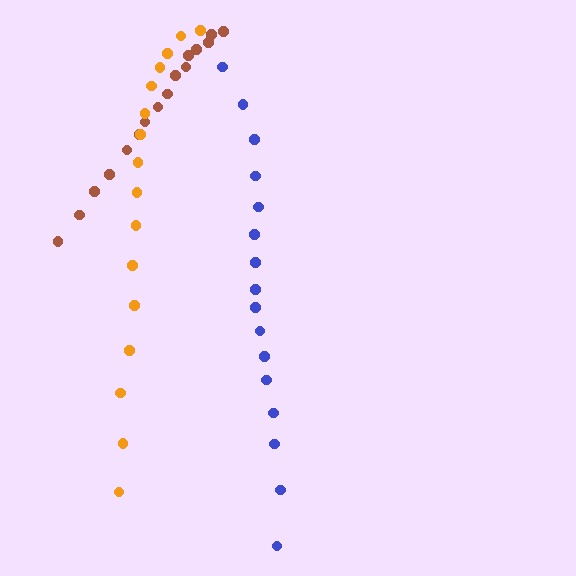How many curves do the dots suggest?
There are 3 distinct paths.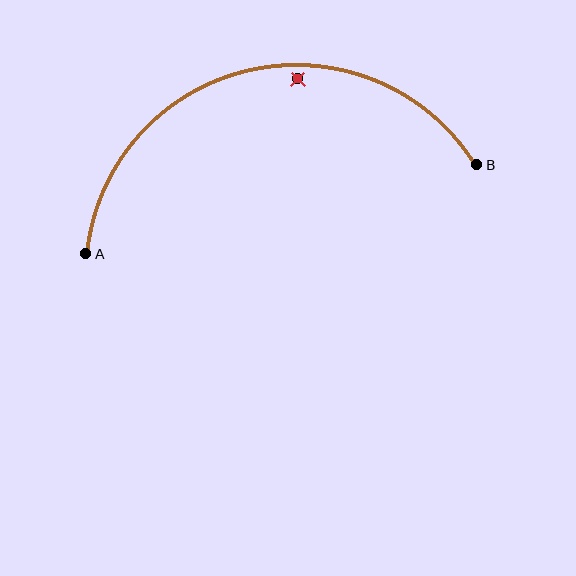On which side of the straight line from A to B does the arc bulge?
The arc bulges above the straight line connecting A and B.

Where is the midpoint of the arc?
The arc midpoint is the point on the curve farthest from the straight line joining A and B. It sits above that line.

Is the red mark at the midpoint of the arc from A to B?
No — the red mark does not lie on the arc at all. It sits slightly inside the curve.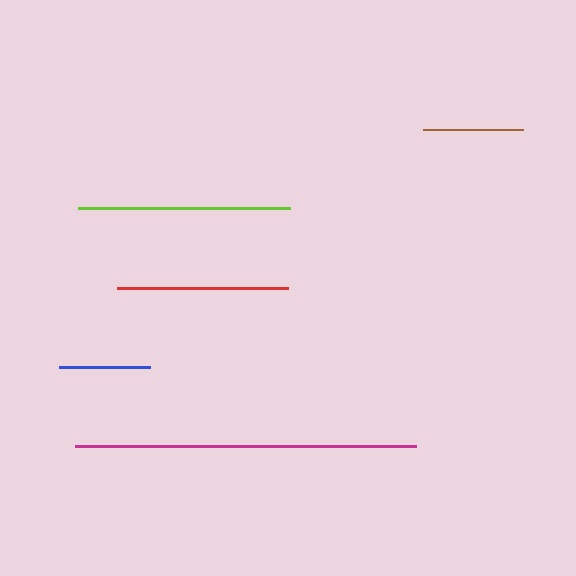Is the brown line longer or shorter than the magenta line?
The magenta line is longer than the brown line.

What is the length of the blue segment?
The blue segment is approximately 91 pixels long.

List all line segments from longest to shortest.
From longest to shortest: magenta, lime, red, brown, blue.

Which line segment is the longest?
The magenta line is the longest at approximately 341 pixels.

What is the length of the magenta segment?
The magenta segment is approximately 341 pixels long.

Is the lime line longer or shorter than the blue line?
The lime line is longer than the blue line.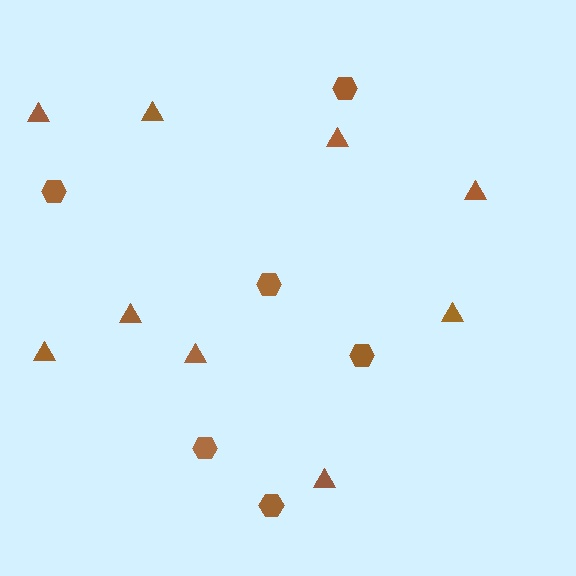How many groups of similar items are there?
There are 2 groups: one group of hexagons (6) and one group of triangles (9).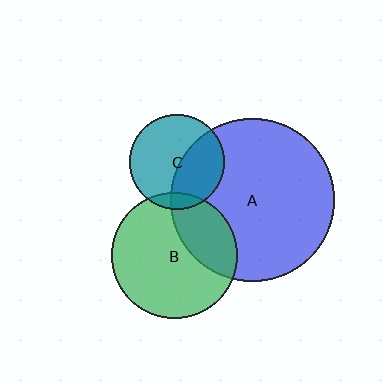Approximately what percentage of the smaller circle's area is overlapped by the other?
Approximately 30%.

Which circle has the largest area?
Circle A (blue).